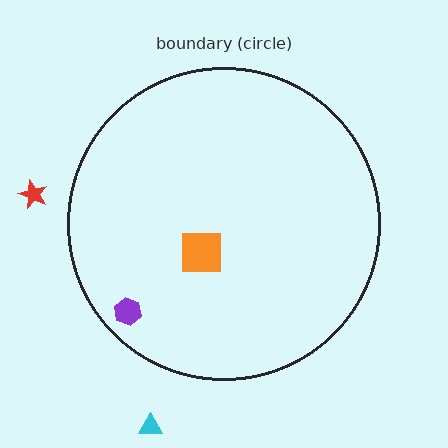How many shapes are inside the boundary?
2 inside, 2 outside.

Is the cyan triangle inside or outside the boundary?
Outside.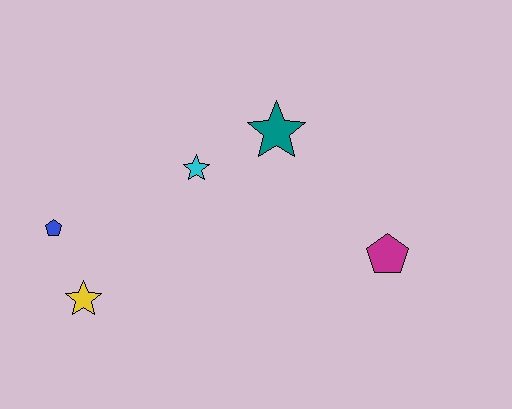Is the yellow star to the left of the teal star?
Yes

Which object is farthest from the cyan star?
The magenta pentagon is farthest from the cyan star.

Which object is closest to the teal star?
The cyan star is closest to the teal star.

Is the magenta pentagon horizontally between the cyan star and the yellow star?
No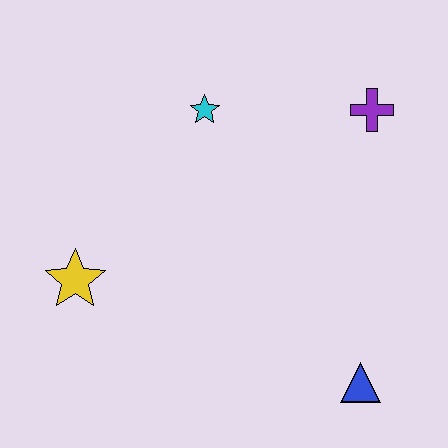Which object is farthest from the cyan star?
The blue triangle is farthest from the cyan star.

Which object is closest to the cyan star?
The purple cross is closest to the cyan star.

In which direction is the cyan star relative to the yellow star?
The cyan star is above the yellow star.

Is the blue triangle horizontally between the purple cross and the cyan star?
Yes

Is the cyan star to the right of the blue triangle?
No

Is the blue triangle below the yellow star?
Yes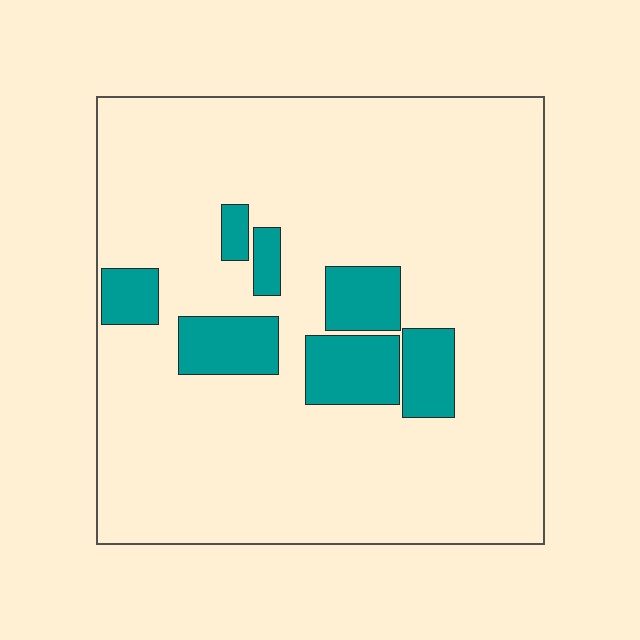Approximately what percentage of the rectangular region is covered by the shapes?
Approximately 15%.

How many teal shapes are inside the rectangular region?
7.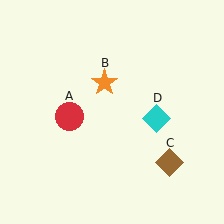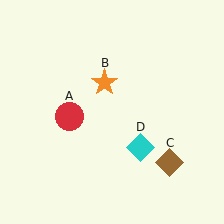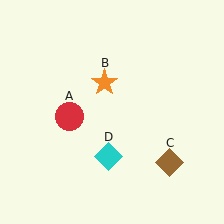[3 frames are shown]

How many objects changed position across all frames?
1 object changed position: cyan diamond (object D).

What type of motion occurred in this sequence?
The cyan diamond (object D) rotated clockwise around the center of the scene.